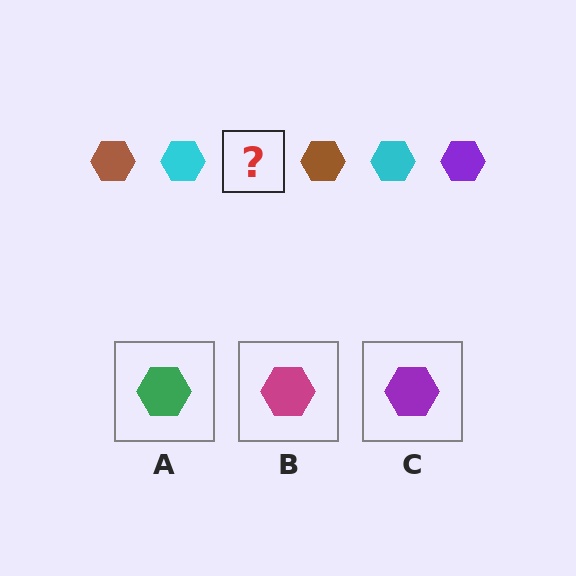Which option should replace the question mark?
Option C.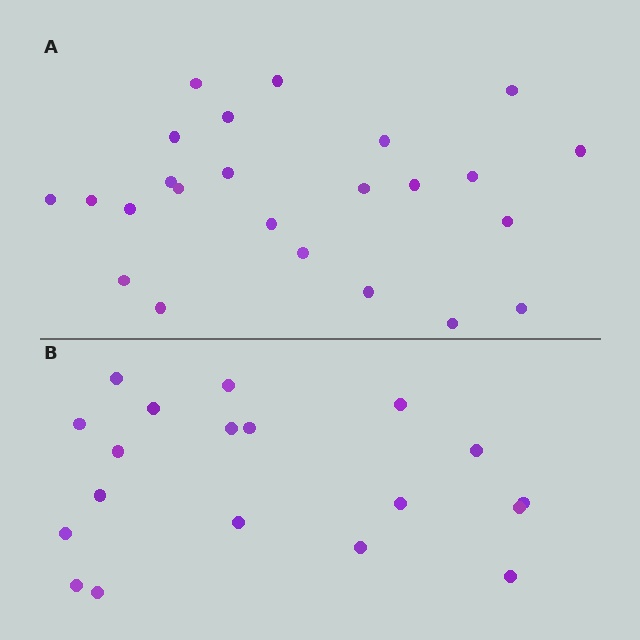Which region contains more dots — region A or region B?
Region A (the top region) has more dots.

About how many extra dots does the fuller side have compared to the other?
Region A has about 5 more dots than region B.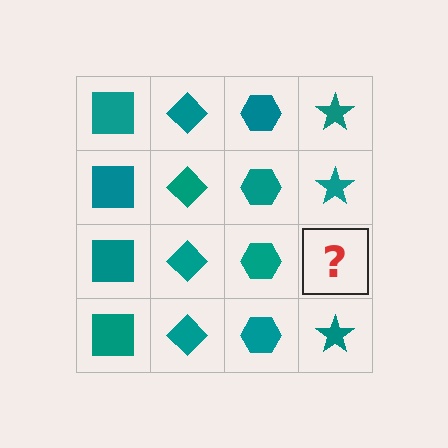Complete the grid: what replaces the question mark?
The question mark should be replaced with a teal star.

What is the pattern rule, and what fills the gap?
The rule is that each column has a consistent shape. The gap should be filled with a teal star.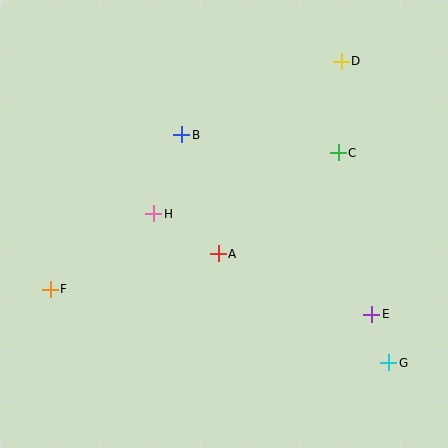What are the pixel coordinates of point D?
Point D is at (341, 61).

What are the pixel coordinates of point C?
Point C is at (338, 153).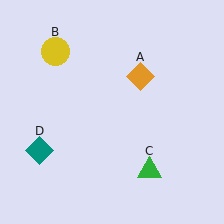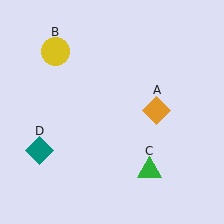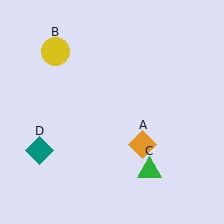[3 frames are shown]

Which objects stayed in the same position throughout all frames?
Yellow circle (object B) and green triangle (object C) and teal diamond (object D) remained stationary.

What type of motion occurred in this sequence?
The orange diamond (object A) rotated clockwise around the center of the scene.